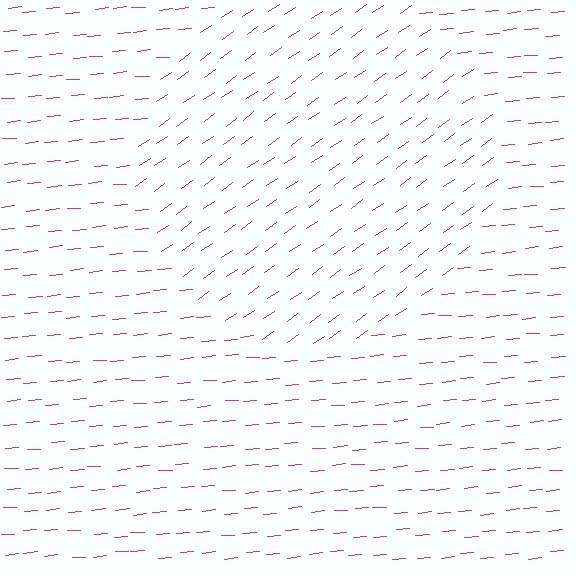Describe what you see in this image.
The image is filled with small magenta line segments. A circle region in the image has lines oriented differently from the surrounding lines, creating a visible texture boundary.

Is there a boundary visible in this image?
Yes, there is a texture boundary formed by a change in line orientation.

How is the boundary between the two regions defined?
The boundary is defined purely by a change in line orientation (approximately 30 degrees difference). All lines are the same color and thickness.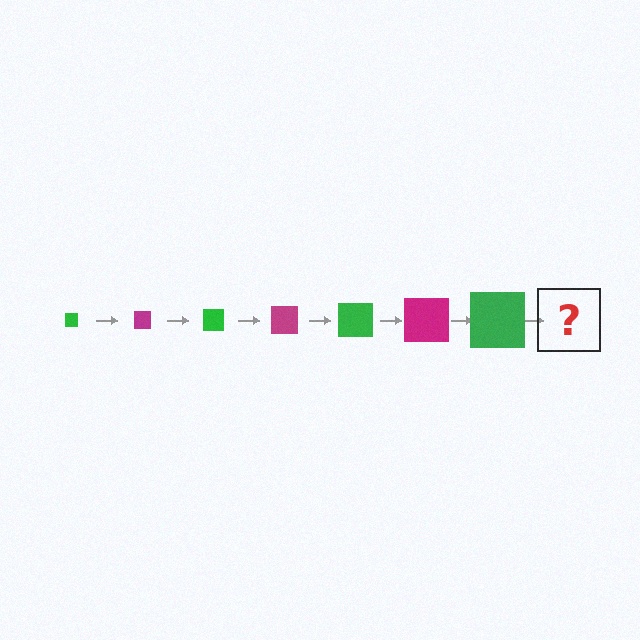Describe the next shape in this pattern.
It should be a magenta square, larger than the previous one.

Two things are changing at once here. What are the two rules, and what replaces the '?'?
The two rules are that the square grows larger each step and the color cycles through green and magenta. The '?' should be a magenta square, larger than the previous one.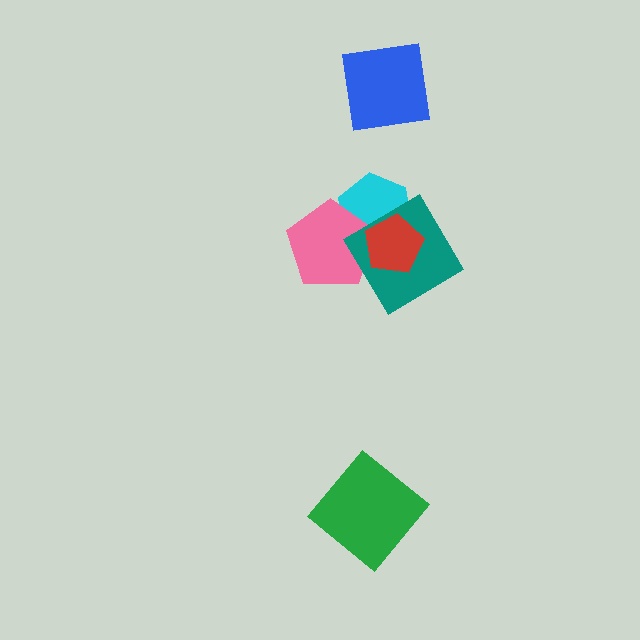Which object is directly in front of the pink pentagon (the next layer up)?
The teal diamond is directly in front of the pink pentagon.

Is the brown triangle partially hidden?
Yes, it is partially covered by another shape.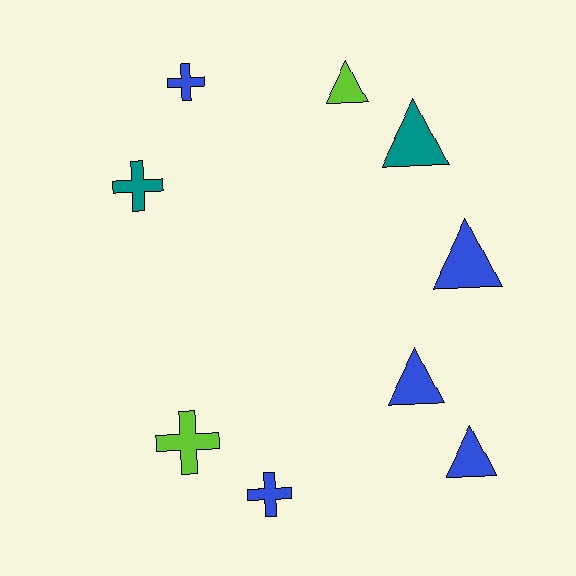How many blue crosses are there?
There are 2 blue crosses.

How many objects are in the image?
There are 9 objects.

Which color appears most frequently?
Blue, with 5 objects.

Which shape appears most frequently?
Triangle, with 5 objects.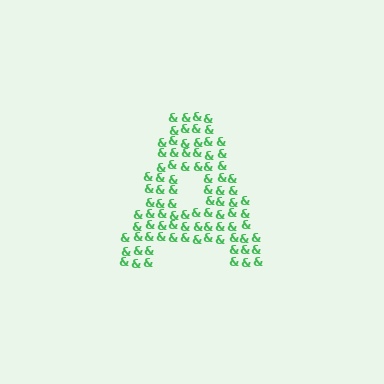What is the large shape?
The large shape is the letter A.